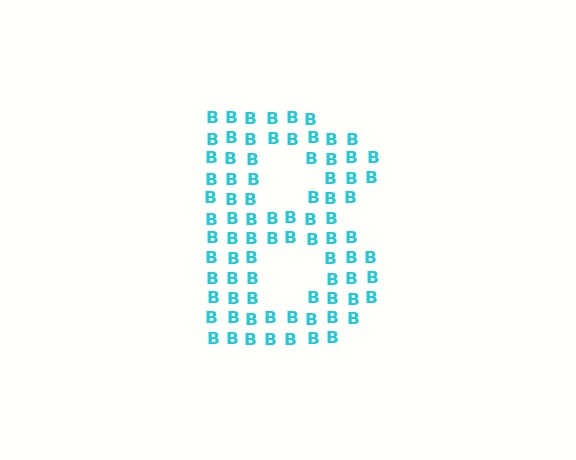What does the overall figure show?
The overall figure shows the letter B.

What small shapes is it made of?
It is made of small letter B's.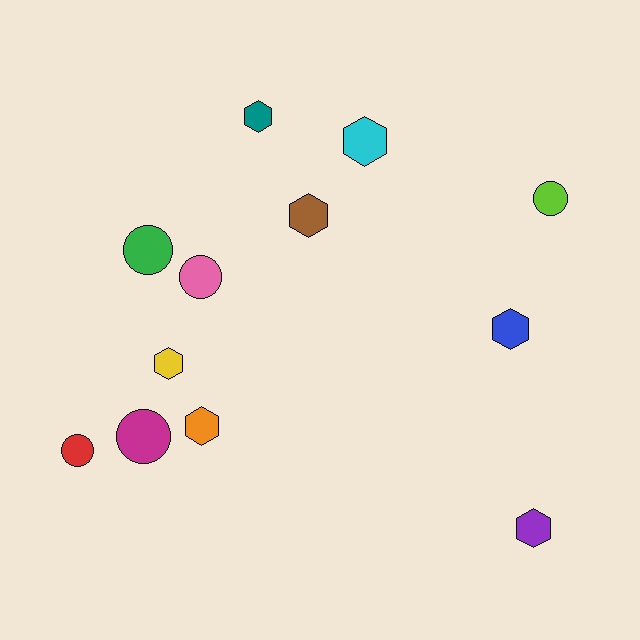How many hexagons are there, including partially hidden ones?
There are 7 hexagons.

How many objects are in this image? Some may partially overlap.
There are 12 objects.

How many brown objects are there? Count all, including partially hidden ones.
There is 1 brown object.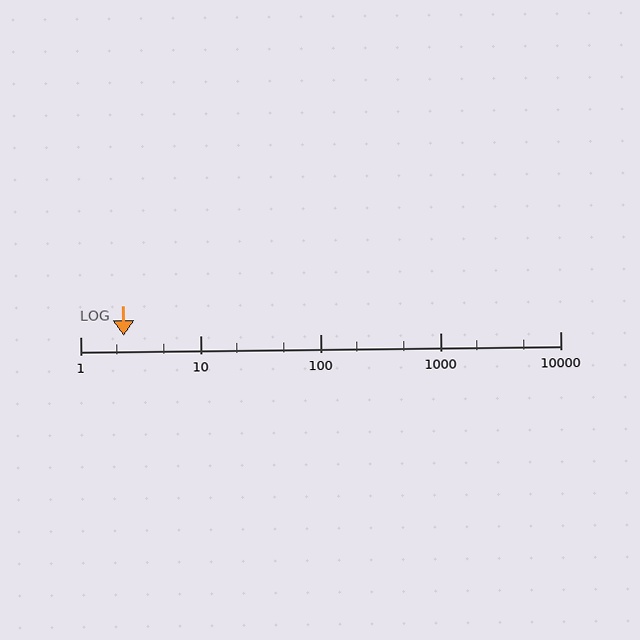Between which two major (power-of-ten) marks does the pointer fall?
The pointer is between 1 and 10.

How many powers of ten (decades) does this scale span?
The scale spans 4 decades, from 1 to 10000.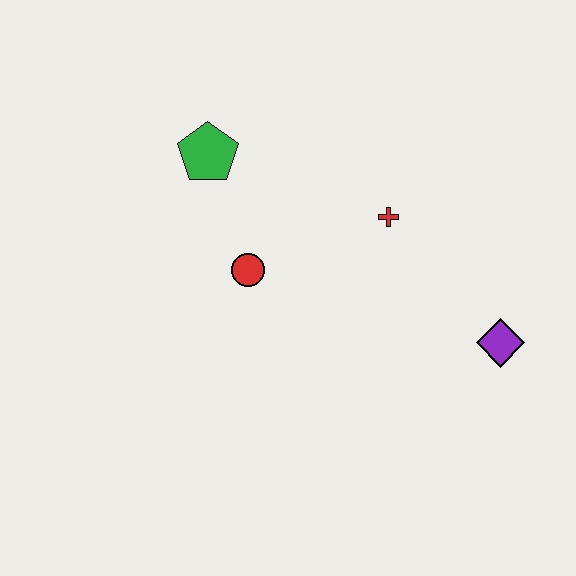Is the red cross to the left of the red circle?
No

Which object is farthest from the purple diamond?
The green pentagon is farthest from the purple diamond.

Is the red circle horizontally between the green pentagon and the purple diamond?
Yes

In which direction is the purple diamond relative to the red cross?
The purple diamond is below the red cross.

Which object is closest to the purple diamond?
The red cross is closest to the purple diamond.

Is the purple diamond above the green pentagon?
No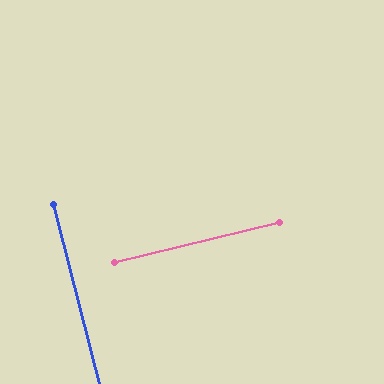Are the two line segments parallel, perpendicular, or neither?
Perpendicular — they meet at approximately 89°.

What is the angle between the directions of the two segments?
Approximately 89 degrees.